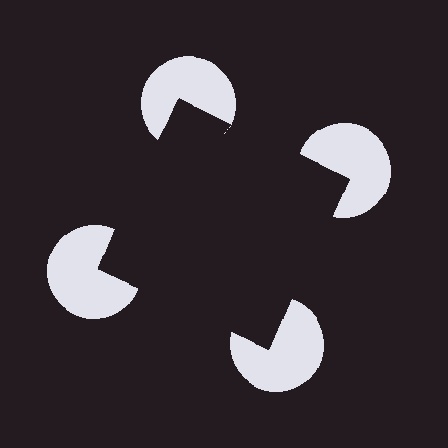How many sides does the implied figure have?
4 sides.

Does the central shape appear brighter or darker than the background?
It typically appears slightly darker than the background, even though no actual brightness change is drawn.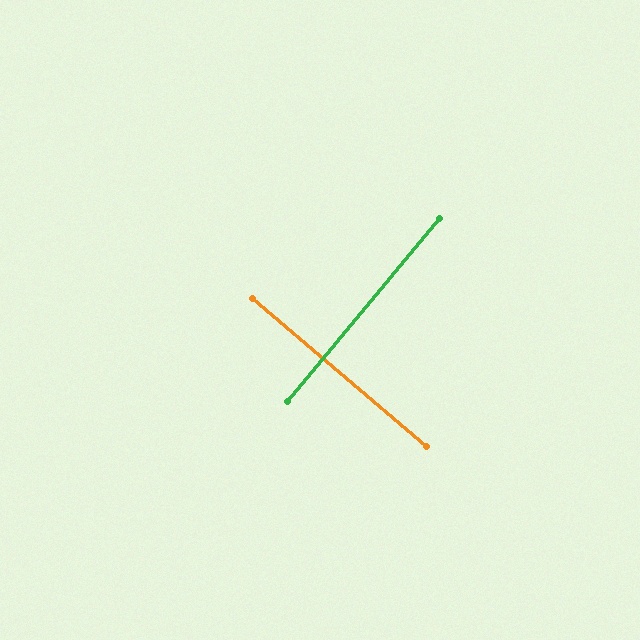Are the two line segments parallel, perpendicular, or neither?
Perpendicular — they meet at approximately 89°.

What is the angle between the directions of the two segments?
Approximately 89 degrees.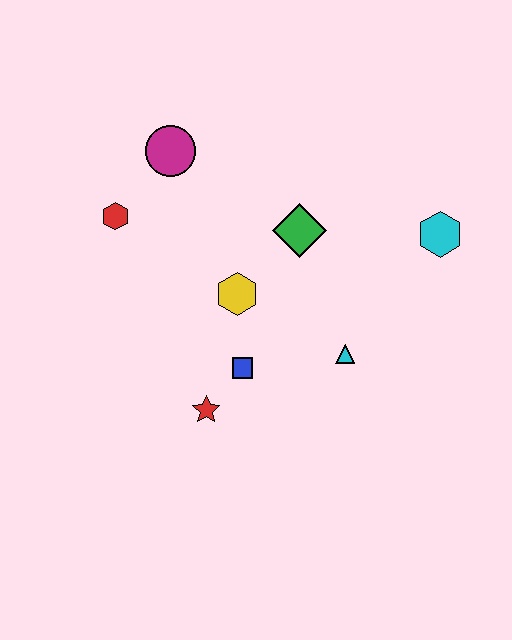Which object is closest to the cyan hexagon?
The green diamond is closest to the cyan hexagon.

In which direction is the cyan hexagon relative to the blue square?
The cyan hexagon is to the right of the blue square.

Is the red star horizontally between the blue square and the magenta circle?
Yes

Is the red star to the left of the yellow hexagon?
Yes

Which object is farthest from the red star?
The cyan hexagon is farthest from the red star.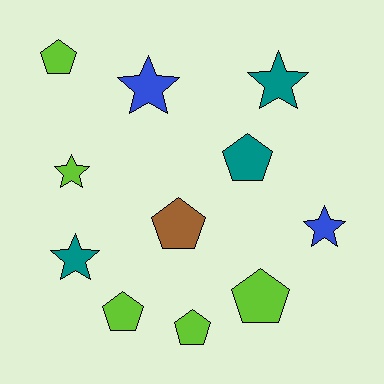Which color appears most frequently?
Lime, with 5 objects.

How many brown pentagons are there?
There is 1 brown pentagon.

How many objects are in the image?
There are 11 objects.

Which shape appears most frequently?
Pentagon, with 6 objects.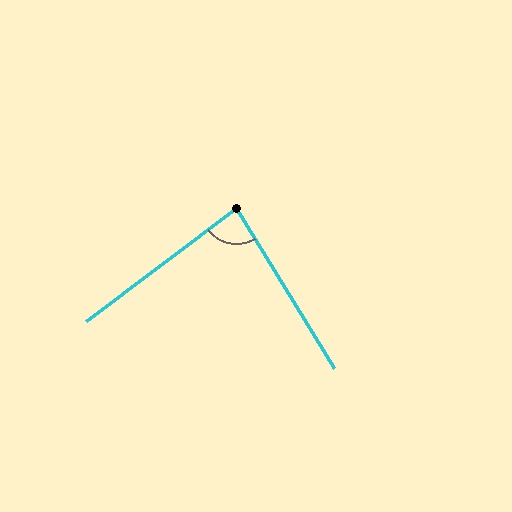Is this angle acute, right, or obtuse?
It is acute.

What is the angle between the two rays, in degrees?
Approximately 85 degrees.